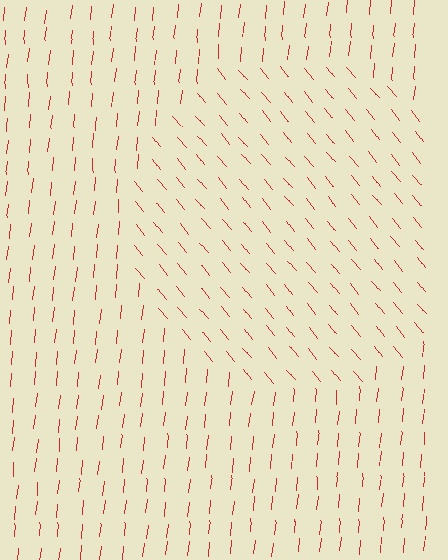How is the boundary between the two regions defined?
The boundary is defined purely by a change in line orientation (approximately 45 degrees difference). All lines are the same color and thickness.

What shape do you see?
I see a circle.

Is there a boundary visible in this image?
Yes, there is a texture boundary formed by a change in line orientation.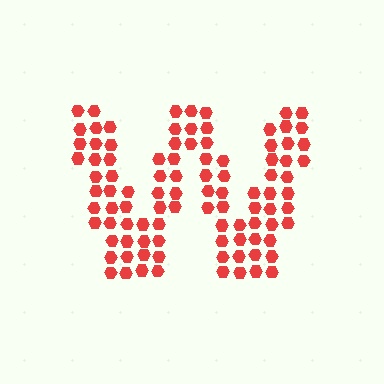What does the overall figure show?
The overall figure shows the letter W.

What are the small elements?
The small elements are hexagons.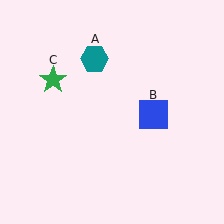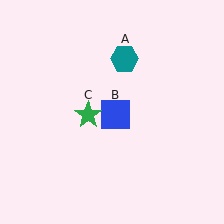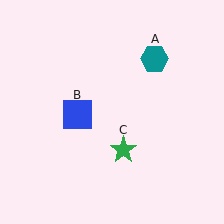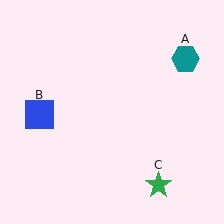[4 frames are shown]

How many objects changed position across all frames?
3 objects changed position: teal hexagon (object A), blue square (object B), green star (object C).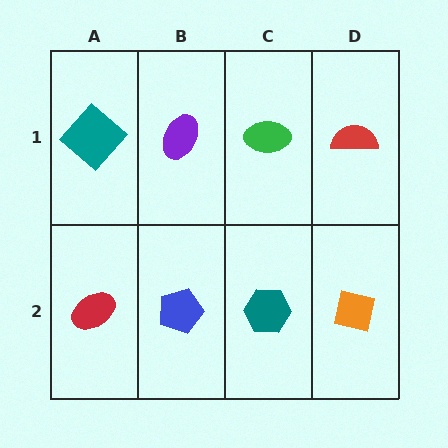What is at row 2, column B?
A blue pentagon.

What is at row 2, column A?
A red ellipse.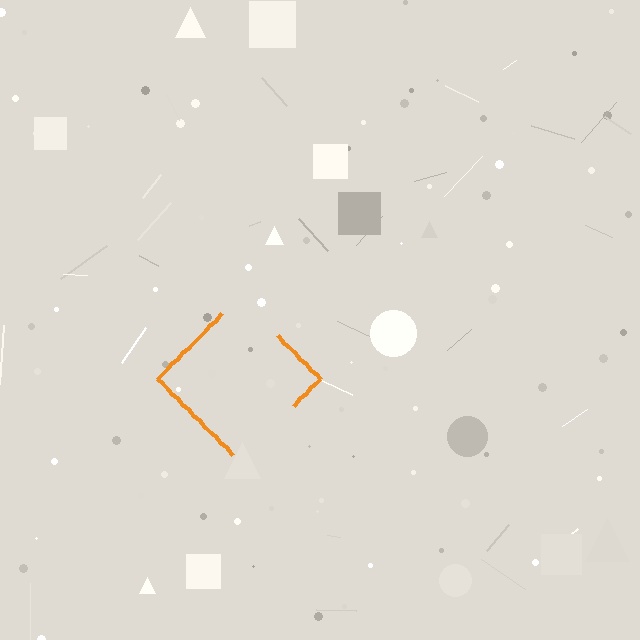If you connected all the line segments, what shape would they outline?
They would outline a diamond.